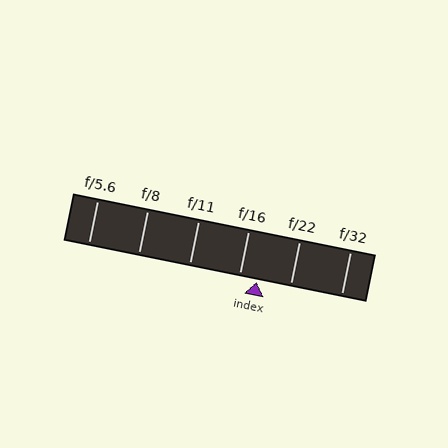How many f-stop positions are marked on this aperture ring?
There are 6 f-stop positions marked.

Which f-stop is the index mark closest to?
The index mark is closest to f/16.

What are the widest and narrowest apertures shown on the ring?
The widest aperture shown is f/5.6 and the narrowest is f/32.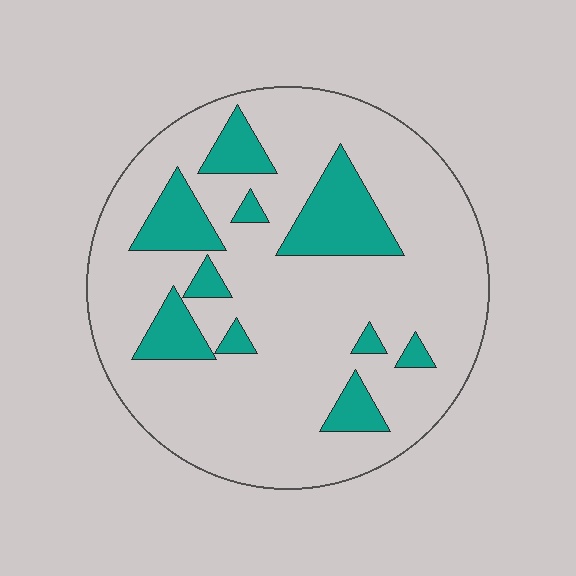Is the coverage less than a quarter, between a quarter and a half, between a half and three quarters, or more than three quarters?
Less than a quarter.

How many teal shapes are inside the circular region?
10.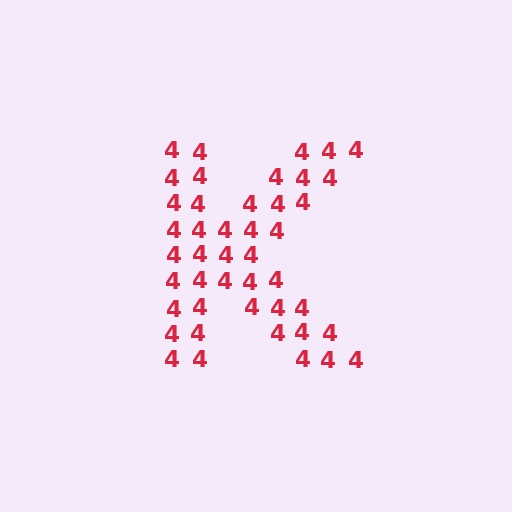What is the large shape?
The large shape is the letter K.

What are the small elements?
The small elements are digit 4's.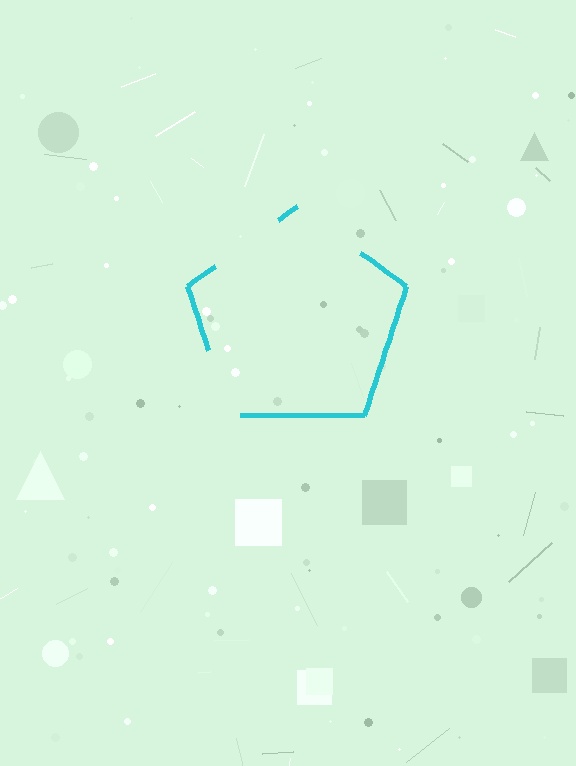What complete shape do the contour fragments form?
The contour fragments form a pentagon.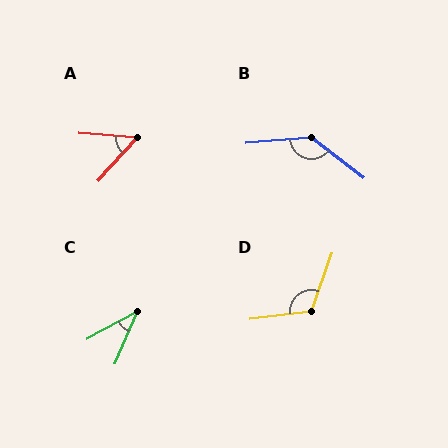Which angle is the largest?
B, at approximately 138 degrees.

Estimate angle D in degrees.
Approximately 116 degrees.